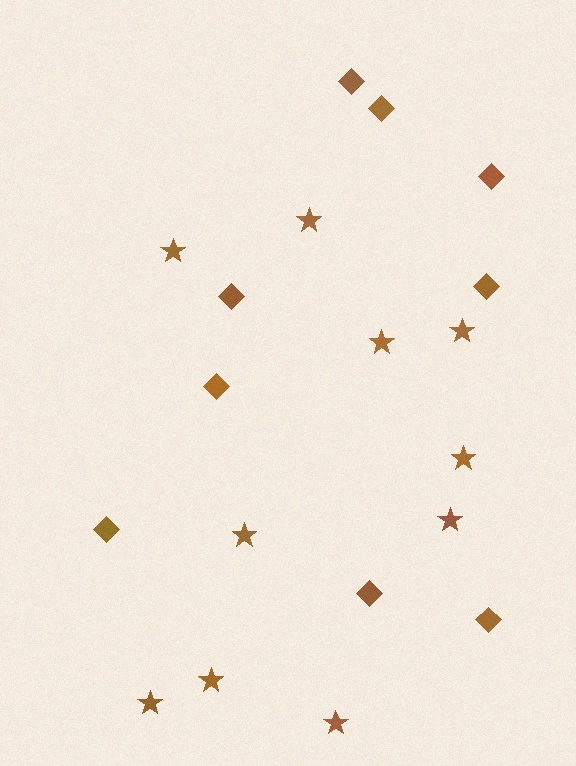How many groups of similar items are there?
There are 2 groups: one group of stars (10) and one group of diamonds (9).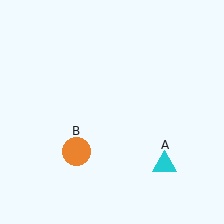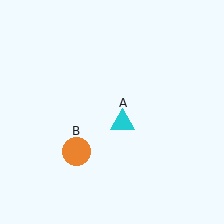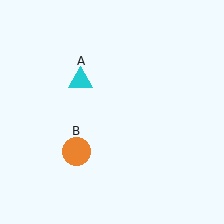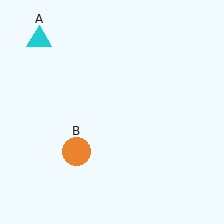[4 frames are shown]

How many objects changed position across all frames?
1 object changed position: cyan triangle (object A).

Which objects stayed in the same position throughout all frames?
Orange circle (object B) remained stationary.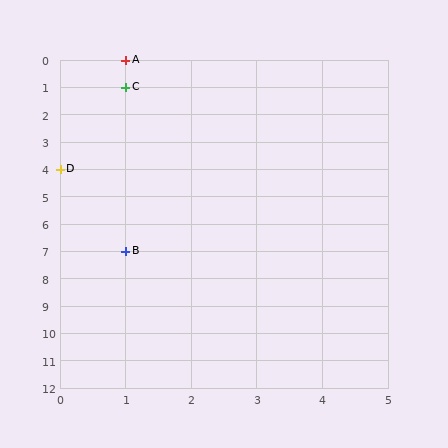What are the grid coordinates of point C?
Point C is at grid coordinates (1, 1).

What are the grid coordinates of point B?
Point B is at grid coordinates (1, 7).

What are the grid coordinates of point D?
Point D is at grid coordinates (0, 4).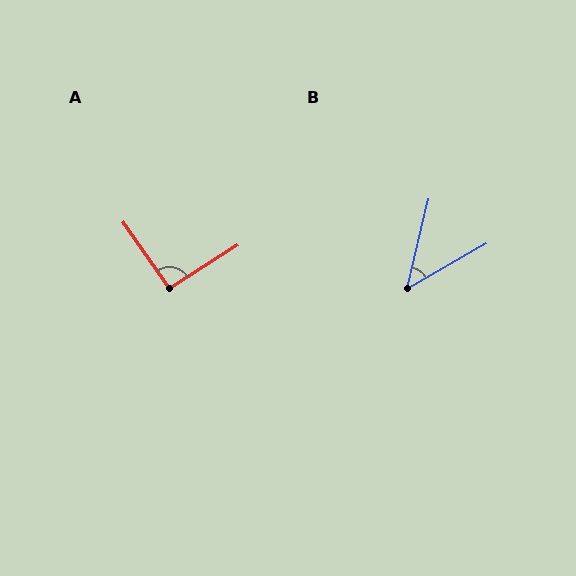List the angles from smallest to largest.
B (47°), A (92°).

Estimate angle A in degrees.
Approximately 92 degrees.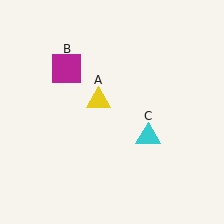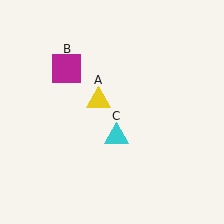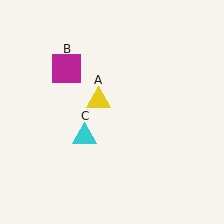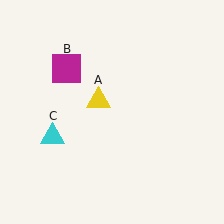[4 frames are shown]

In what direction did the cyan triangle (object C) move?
The cyan triangle (object C) moved left.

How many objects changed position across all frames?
1 object changed position: cyan triangle (object C).